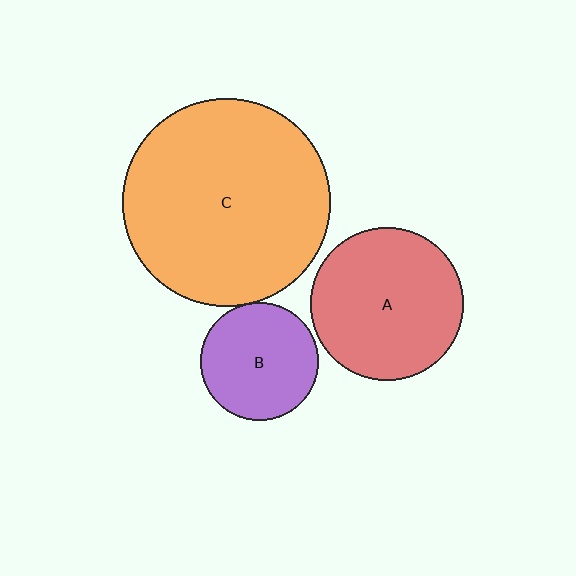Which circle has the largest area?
Circle C (orange).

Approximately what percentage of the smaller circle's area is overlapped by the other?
Approximately 5%.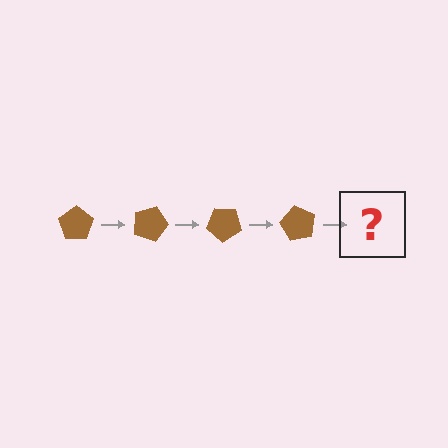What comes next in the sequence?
The next element should be a brown pentagon rotated 80 degrees.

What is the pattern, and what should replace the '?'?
The pattern is that the pentagon rotates 20 degrees each step. The '?' should be a brown pentagon rotated 80 degrees.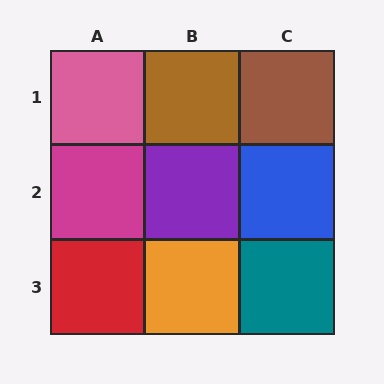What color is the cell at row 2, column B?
Purple.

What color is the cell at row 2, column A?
Magenta.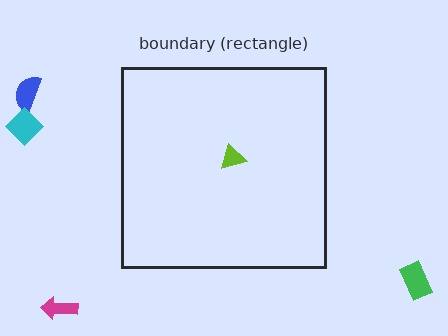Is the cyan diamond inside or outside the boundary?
Outside.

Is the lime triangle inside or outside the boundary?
Inside.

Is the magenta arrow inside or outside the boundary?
Outside.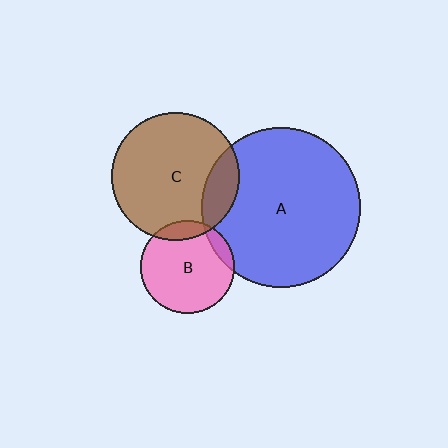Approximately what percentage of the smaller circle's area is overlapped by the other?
Approximately 10%.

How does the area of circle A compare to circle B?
Approximately 2.9 times.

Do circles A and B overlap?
Yes.